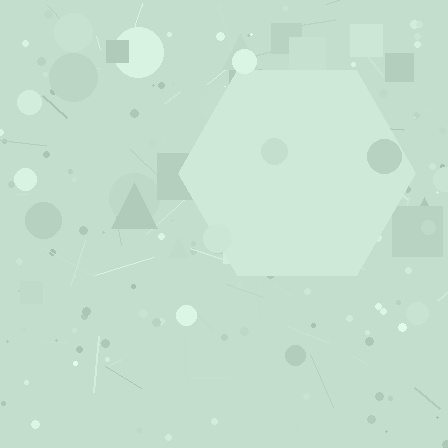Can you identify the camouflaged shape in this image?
The camouflaged shape is a hexagon.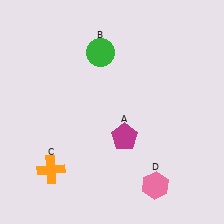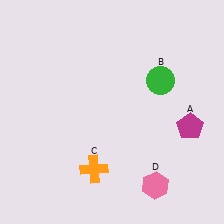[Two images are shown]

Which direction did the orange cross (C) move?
The orange cross (C) moved right.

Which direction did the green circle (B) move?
The green circle (B) moved right.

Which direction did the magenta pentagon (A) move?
The magenta pentagon (A) moved right.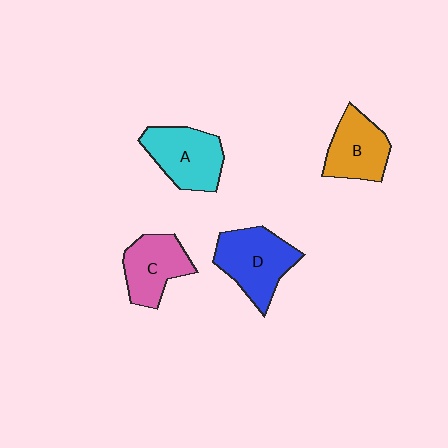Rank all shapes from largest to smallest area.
From largest to smallest: D (blue), A (cyan), C (pink), B (orange).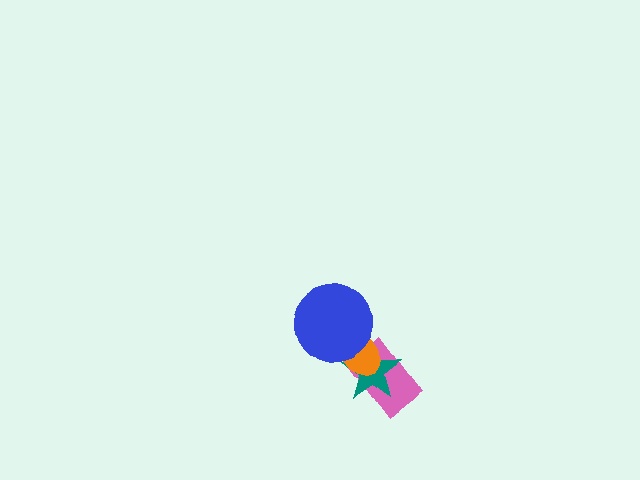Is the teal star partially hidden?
Yes, it is partially covered by another shape.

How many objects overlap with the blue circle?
2 objects overlap with the blue circle.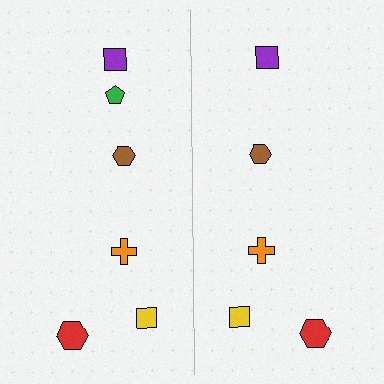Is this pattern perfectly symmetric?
No, the pattern is not perfectly symmetric. A green pentagon is missing from the right side.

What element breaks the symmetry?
A green pentagon is missing from the right side.